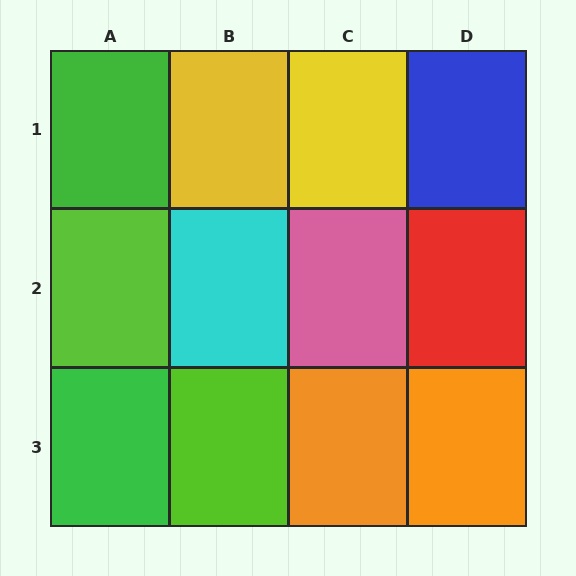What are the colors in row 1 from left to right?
Green, yellow, yellow, blue.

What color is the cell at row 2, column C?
Pink.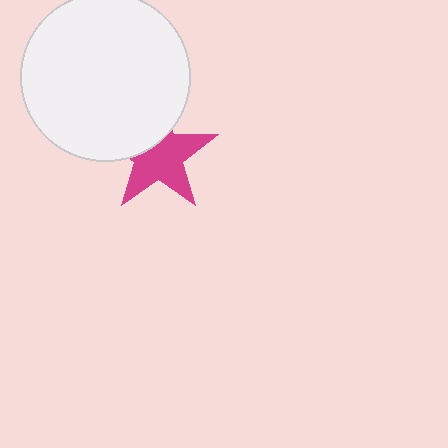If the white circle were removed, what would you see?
You would see the complete magenta star.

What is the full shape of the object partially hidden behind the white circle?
The partially hidden object is a magenta star.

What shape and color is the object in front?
The object in front is a white circle.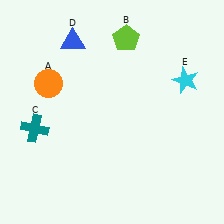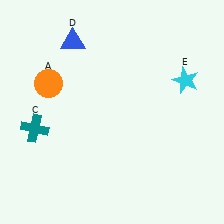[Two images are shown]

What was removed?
The lime pentagon (B) was removed in Image 2.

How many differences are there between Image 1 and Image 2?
There is 1 difference between the two images.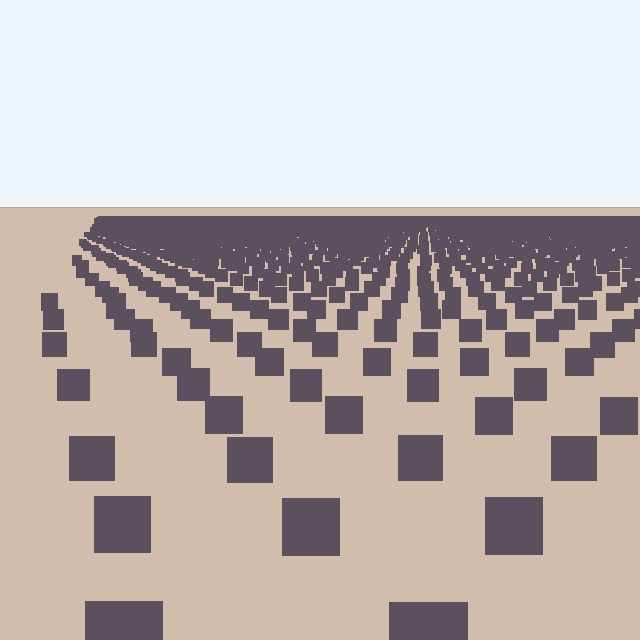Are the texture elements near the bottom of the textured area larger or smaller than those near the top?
Larger. Near the bottom, elements are closer to the viewer and appear at a bigger on-screen size.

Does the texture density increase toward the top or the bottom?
Density increases toward the top.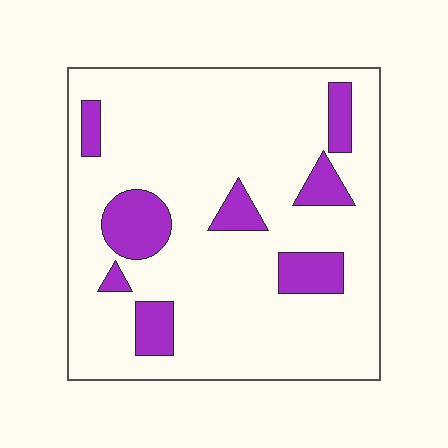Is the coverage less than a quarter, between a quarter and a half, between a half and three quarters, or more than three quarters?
Less than a quarter.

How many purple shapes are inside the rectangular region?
8.